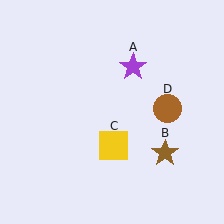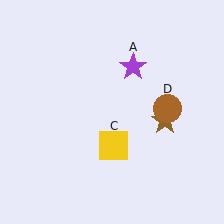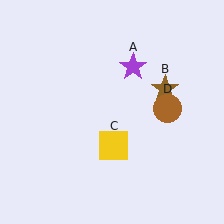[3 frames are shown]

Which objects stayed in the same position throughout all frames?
Purple star (object A) and yellow square (object C) and brown circle (object D) remained stationary.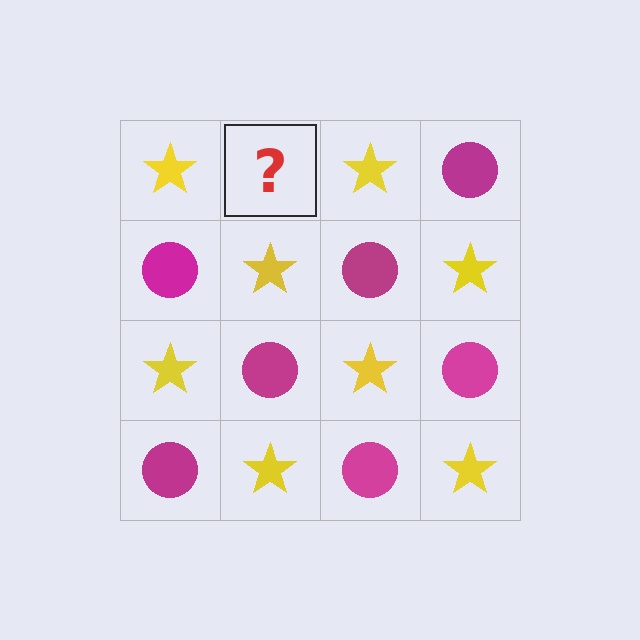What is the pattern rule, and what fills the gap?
The rule is that it alternates yellow star and magenta circle in a checkerboard pattern. The gap should be filled with a magenta circle.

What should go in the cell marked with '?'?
The missing cell should contain a magenta circle.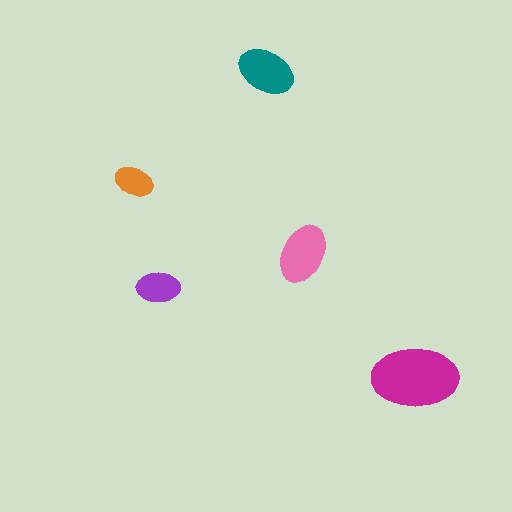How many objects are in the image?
There are 5 objects in the image.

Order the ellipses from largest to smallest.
the magenta one, the pink one, the teal one, the purple one, the orange one.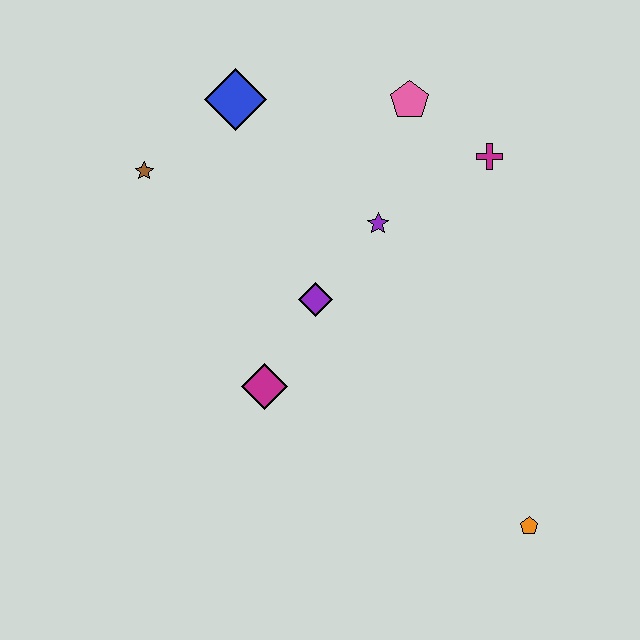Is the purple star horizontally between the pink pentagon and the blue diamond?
Yes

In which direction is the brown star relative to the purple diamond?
The brown star is to the left of the purple diamond.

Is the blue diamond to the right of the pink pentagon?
No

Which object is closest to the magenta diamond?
The purple diamond is closest to the magenta diamond.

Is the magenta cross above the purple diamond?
Yes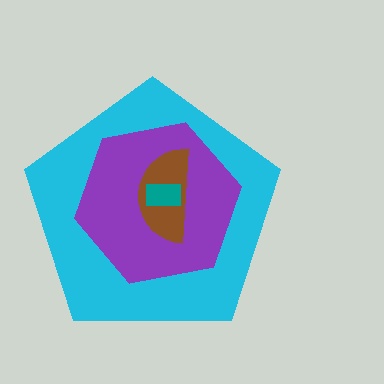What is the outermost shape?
The cyan pentagon.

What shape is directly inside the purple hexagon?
The brown semicircle.